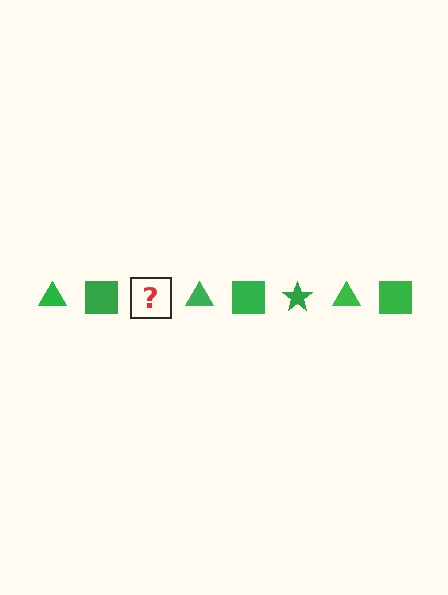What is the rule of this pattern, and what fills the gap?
The rule is that the pattern cycles through triangle, square, star shapes in green. The gap should be filled with a green star.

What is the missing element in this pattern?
The missing element is a green star.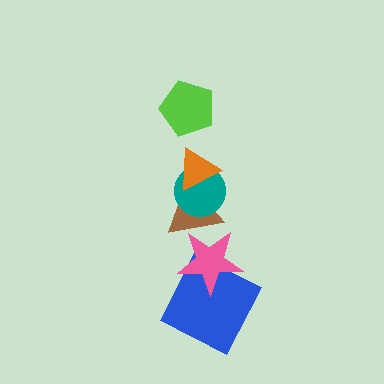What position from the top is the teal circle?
The teal circle is 3rd from the top.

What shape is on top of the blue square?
The pink star is on top of the blue square.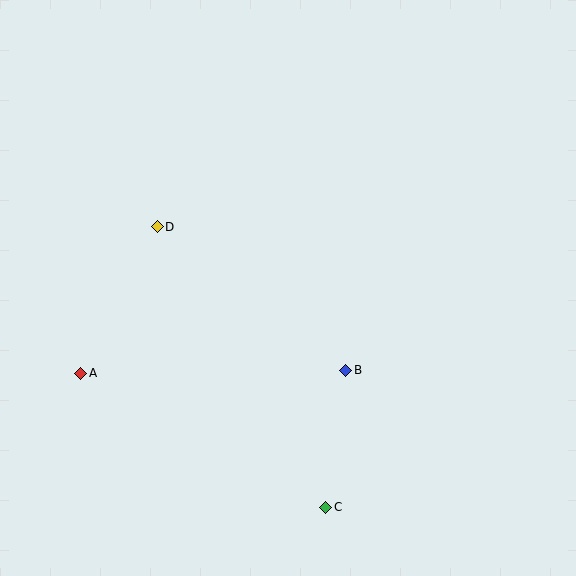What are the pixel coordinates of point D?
Point D is at (157, 227).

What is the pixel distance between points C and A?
The distance between C and A is 279 pixels.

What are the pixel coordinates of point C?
Point C is at (326, 507).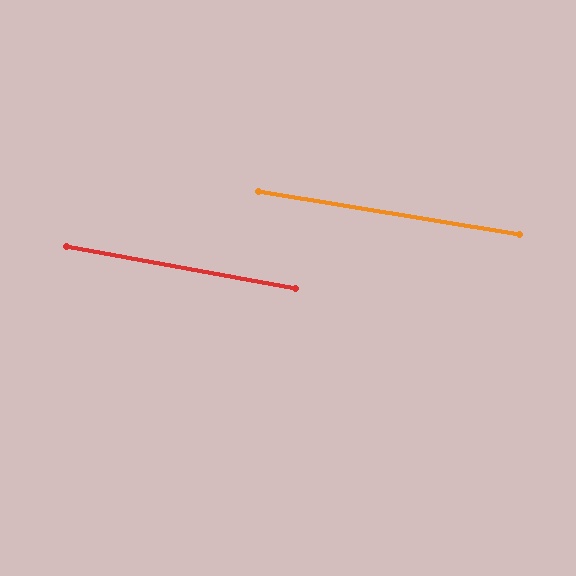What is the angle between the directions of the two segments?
Approximately 1 degree.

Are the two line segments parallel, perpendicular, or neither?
Parallel — their directions differ by only 1.1°.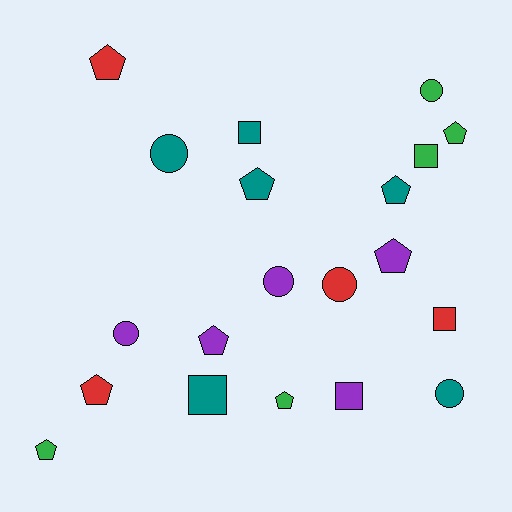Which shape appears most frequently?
Pentagon, with 9 objects.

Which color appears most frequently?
Teal, with 6 objects.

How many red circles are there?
There is 1 red circle.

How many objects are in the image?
There are 20 objects.